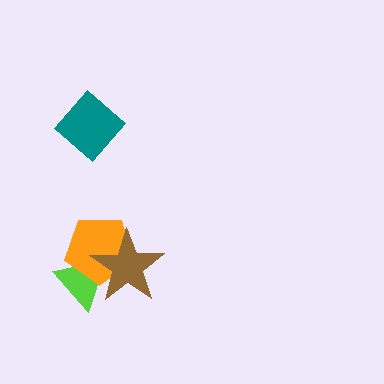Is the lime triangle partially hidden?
Yes, it is partially covered by another shape.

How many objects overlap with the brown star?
2 objects overlap with the brown star.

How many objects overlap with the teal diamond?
0 objects overlap with the teal diamond.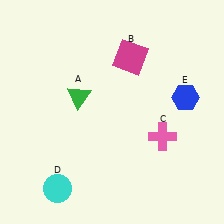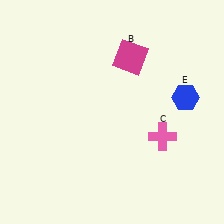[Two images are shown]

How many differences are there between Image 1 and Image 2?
There are 2 differences between the two images.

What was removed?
The green triangle (A), the cyan circle (D) were removed in Image 2.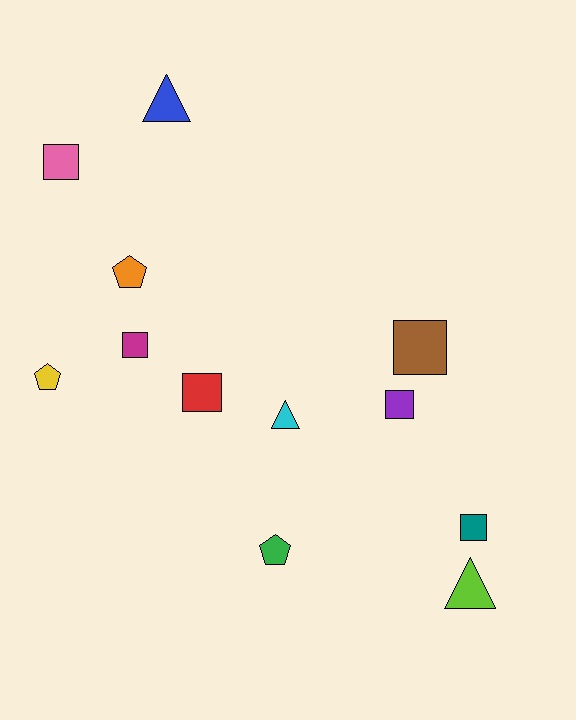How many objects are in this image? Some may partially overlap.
There are 12 objects.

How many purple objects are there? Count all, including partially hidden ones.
There is 1 purple object.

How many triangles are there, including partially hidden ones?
There are 3 triangles.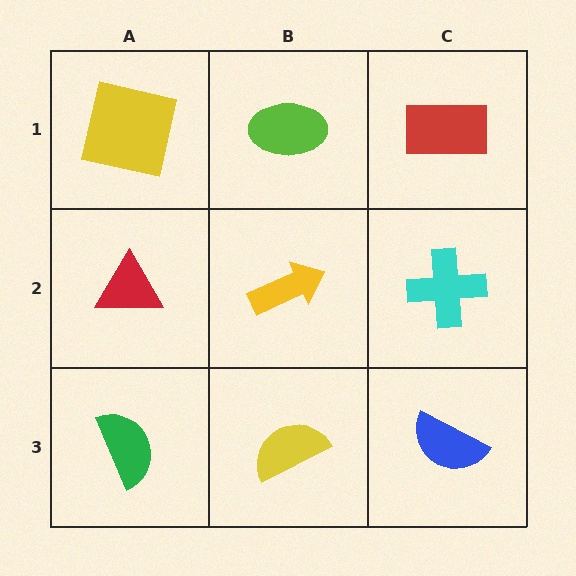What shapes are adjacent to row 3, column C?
A cyan cross (row 2, column C), a yellow semicircle (row 3, column B).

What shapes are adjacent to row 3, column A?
A red triangle (row 2, column A), a yellow semicircle (row 3, column B).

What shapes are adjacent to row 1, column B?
A yellow arrow (row 2, column B), a yellow square (row 1, column A), a red rectangle (row 1, column C).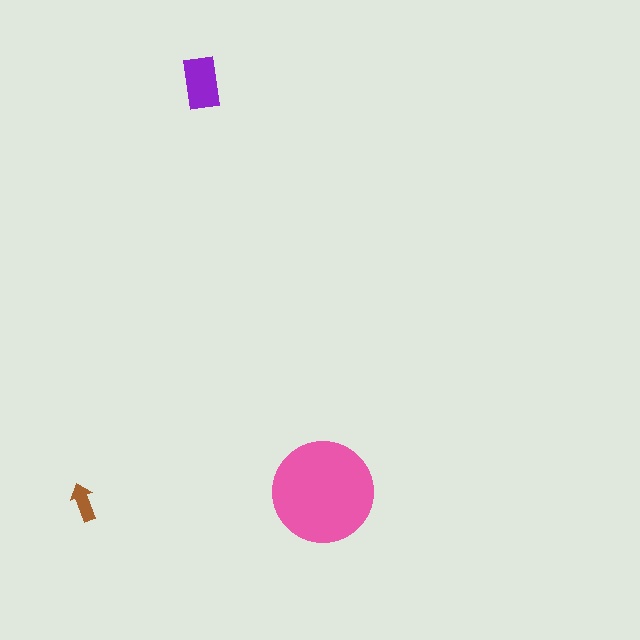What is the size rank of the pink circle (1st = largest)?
1st.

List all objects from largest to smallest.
The pink circle, the purple rectangle, the brown arrow.